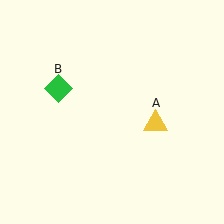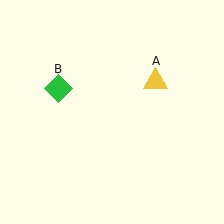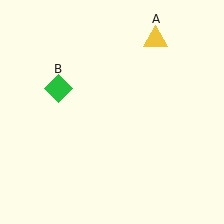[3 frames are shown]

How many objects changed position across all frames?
1 object changed position: yellow triangle (object A).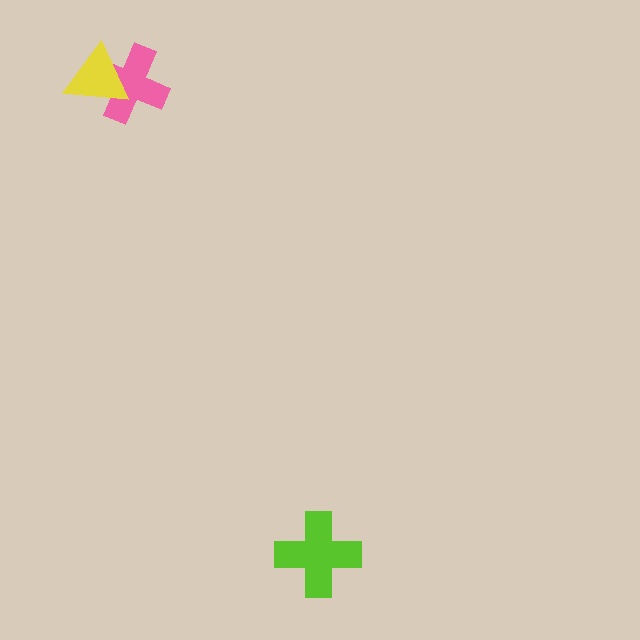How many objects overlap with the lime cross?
0 objects overlap with the lime cross.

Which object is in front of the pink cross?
The yellow triangle is in front of the pink cross.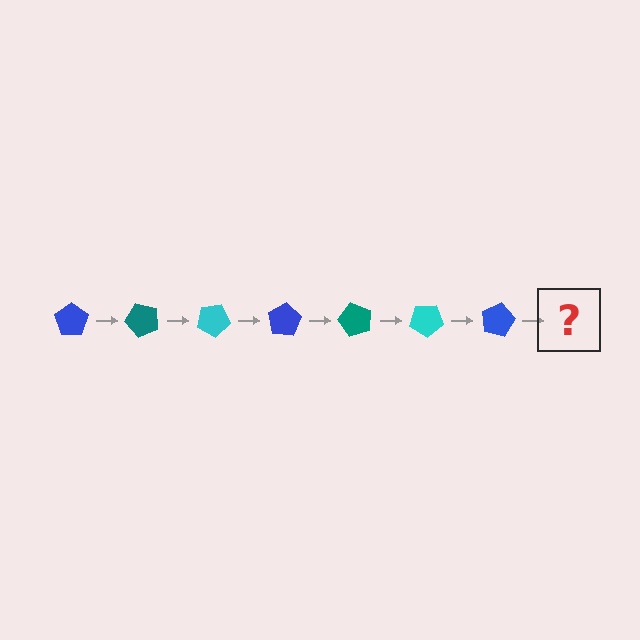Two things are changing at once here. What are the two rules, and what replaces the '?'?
The two rules are that it rotates 50 degrees each step and the color cycles through blue, teal, and cyan. The '?' should be a teal pentagon, rotated 350 degrees from the start.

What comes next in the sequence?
The next element should be a teal pentagon, rotated 350 degrees from the start.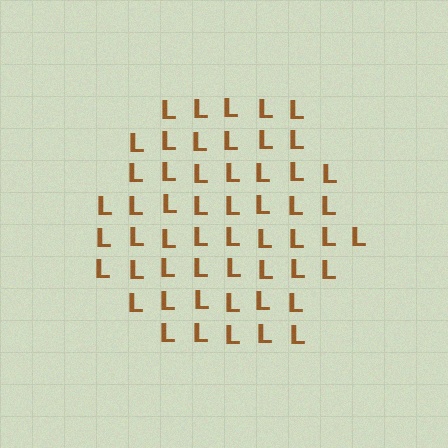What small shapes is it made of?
It is made of small letter L's.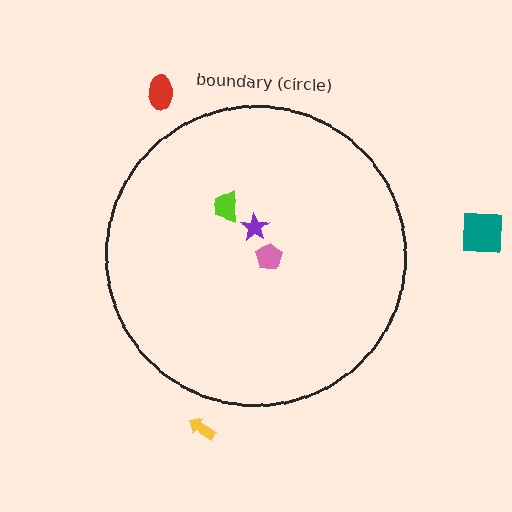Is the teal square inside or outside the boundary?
Outside.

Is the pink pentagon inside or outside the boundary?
Inside.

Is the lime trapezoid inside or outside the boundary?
Inside.